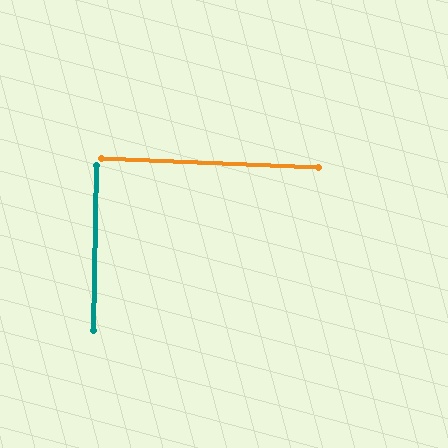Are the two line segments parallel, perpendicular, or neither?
Perpendicular — they meet at approximately 89°.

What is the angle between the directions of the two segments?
Approximately 89 degrees.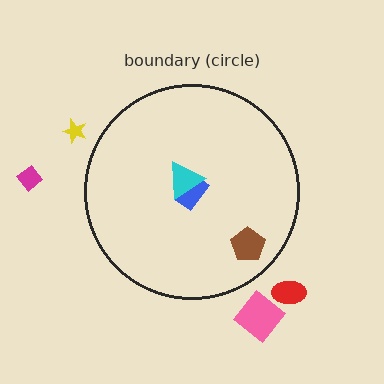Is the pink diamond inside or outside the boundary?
Outside.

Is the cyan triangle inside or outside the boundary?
Inside.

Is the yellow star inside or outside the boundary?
Outside.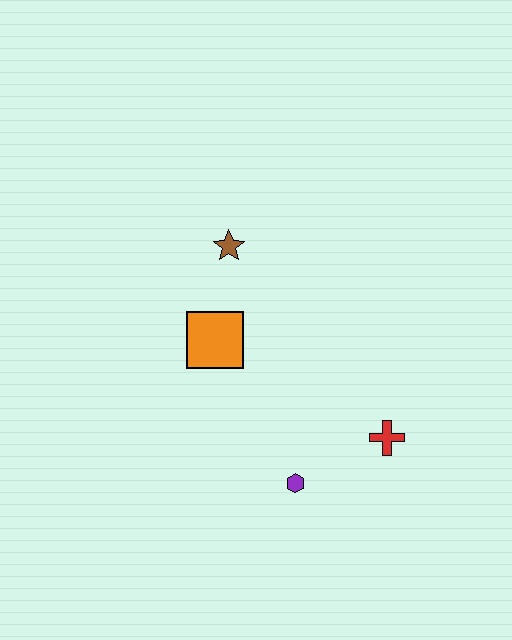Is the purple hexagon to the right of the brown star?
Yes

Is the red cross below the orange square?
Yes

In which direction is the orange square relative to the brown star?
The orange square is below the brown star.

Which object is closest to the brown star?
The orange square is closest to the brown star.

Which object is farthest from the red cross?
The brown star is farthest from the red cross.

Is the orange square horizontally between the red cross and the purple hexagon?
No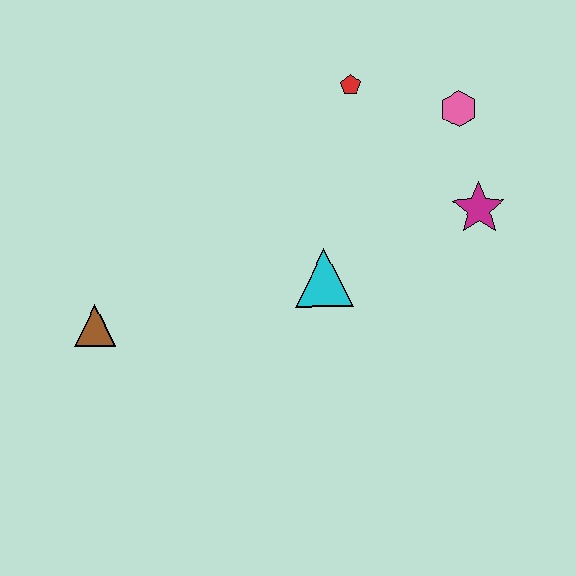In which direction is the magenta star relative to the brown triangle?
The magenta star is to the right of the brown triangle.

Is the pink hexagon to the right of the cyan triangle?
Yes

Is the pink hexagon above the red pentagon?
No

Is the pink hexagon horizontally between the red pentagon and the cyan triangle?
No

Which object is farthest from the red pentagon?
The brown triangle is farthest from the red pentagon.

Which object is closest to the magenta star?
The pink hexagon is closest to the magenta star.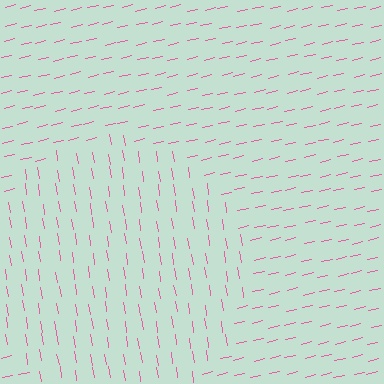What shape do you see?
I see a circle.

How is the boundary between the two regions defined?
The boundary is defined purely by a change in line orientation (approximately 85 degrees difference). All lines are the same color and thickness.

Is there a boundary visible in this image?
Yes, there is a texture boundary formed by a change in line orientation.